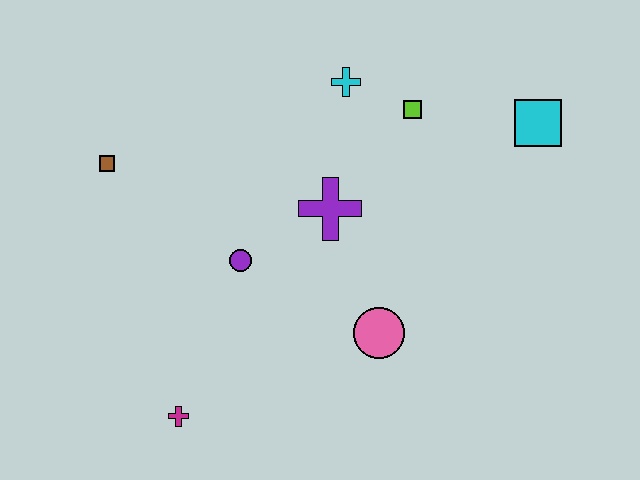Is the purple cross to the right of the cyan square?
No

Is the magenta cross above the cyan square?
No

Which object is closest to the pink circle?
The purple cross is closest to the pink circle.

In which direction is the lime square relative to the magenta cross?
The lime square is above the magenta cross.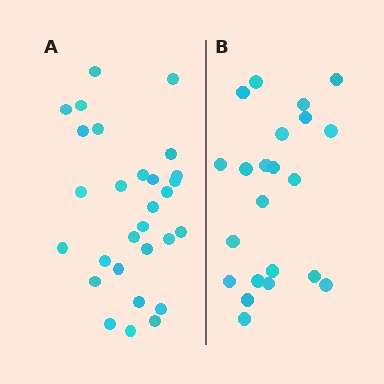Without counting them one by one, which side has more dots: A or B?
Region A (the left region) has more dots.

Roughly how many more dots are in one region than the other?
Region A has roughly 8 or so more dots than region B.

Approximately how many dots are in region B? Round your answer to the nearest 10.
About 20 dots. (The exact count is 22, which rounds to 20.)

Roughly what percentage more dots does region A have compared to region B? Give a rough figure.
About 30% more.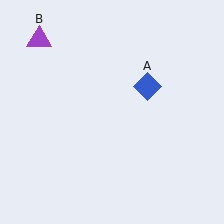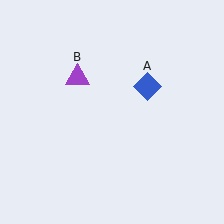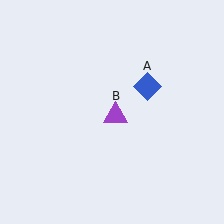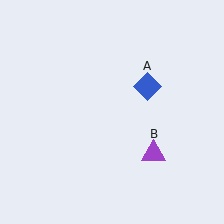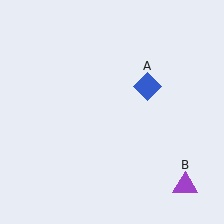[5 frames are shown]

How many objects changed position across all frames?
1 object changed position: purple triangle (object B).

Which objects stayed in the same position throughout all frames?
Blue diamond (object A) remained stationary.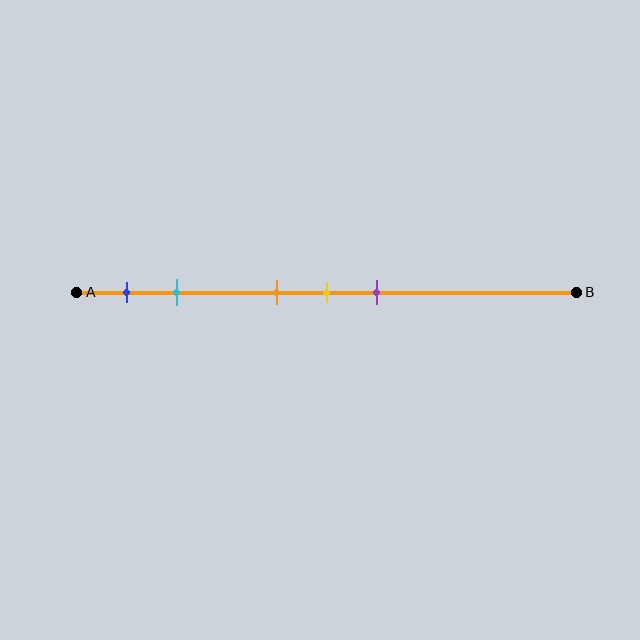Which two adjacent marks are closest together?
The orange and yellow marks are the closest adjacent pair.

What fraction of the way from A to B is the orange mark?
The orange mark is approximately 40% (0.4) of the way from A to B.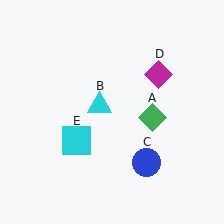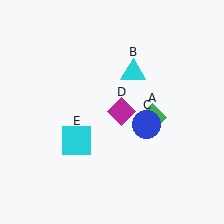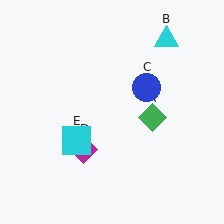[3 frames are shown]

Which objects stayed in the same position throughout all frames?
Green diamond (object A) and cyan square (object E) remained stationary.